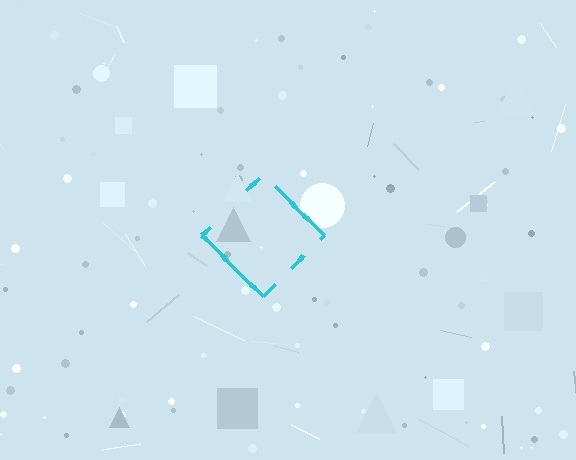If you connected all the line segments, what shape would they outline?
They would outline a diamond.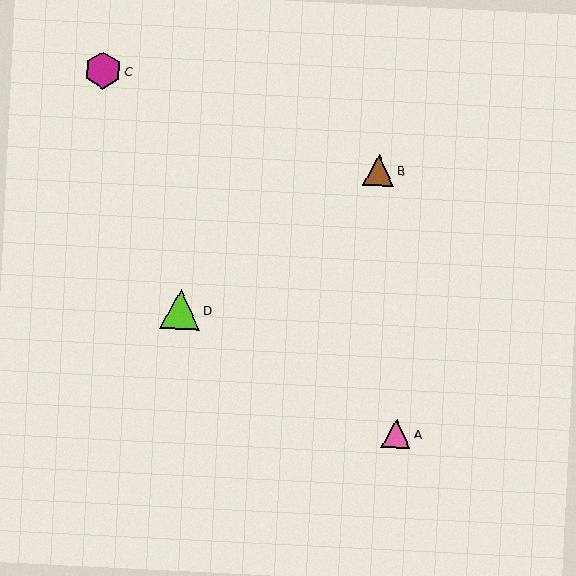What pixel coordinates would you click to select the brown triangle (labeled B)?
Click at (379, 170) to select the brown triangle B.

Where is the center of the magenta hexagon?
The center of the magenta hexagon is at (103, 70).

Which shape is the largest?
The lime triangle (labeled D) is the largest.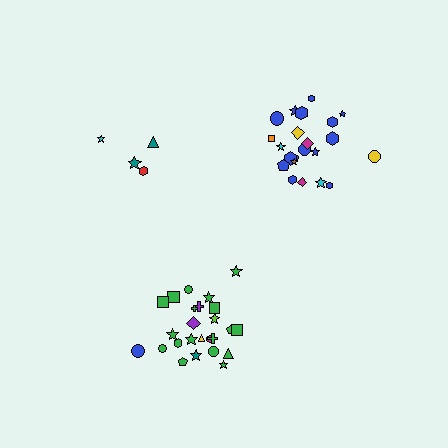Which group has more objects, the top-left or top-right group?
The top-right group.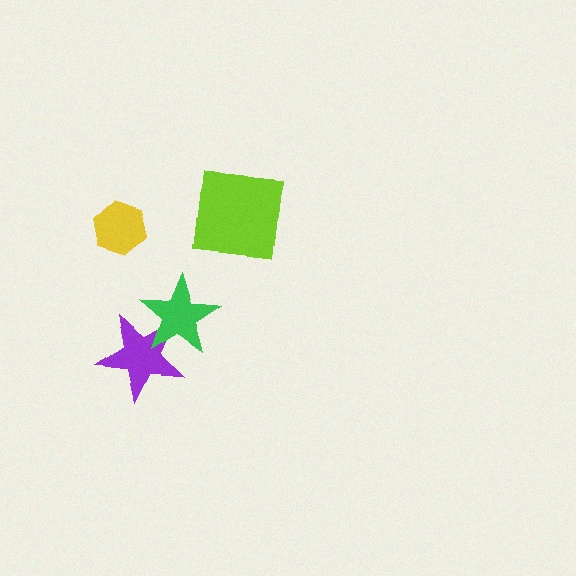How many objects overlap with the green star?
1 object overlaps with the green star.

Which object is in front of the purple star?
The green star is in front of the purple star.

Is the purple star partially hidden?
Yes, it is partially covered by another shape.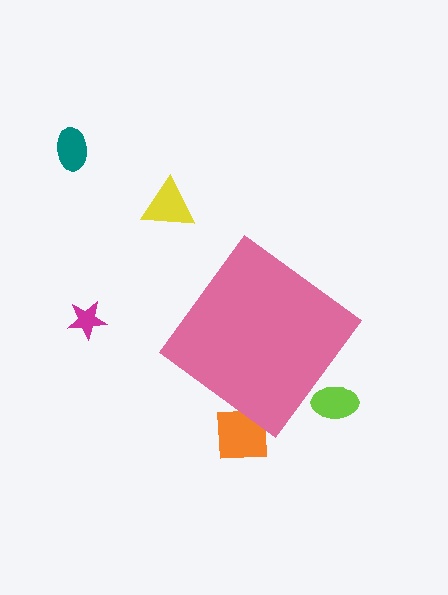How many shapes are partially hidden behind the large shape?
2 shapes are partially hidden.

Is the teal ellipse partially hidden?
No, the teal ellipse is fully visible.